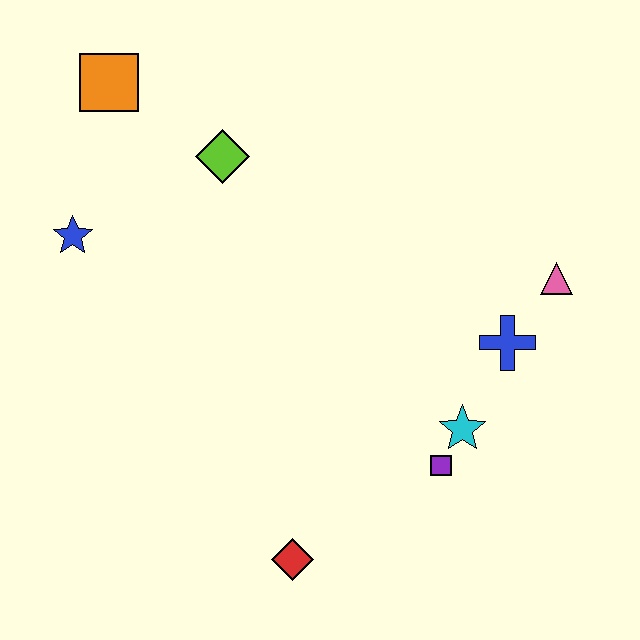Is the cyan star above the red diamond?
Yes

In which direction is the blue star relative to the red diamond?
The blue star is above the red diamond.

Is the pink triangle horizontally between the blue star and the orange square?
No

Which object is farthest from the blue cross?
The orange square is farthest from the blue cross.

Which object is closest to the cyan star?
The purple square is closest to the cyan star.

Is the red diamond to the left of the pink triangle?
Yes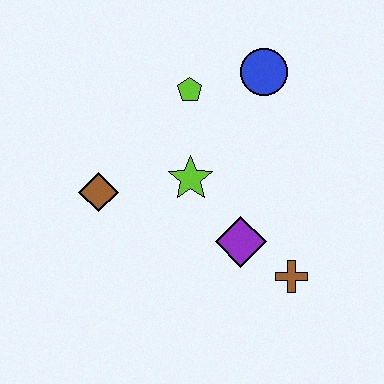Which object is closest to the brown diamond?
The lime star is closest to the brown diamond.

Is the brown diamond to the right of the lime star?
No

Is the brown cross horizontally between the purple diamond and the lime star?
No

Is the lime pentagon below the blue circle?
Yes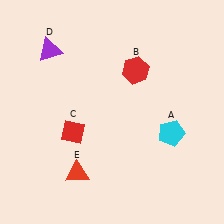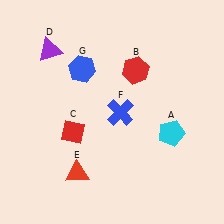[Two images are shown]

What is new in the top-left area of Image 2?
A blue hexagon (G) was added in the top-left area of Image 2.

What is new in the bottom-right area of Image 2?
A blue cross (F) was added in the bottom-right area of Image 2.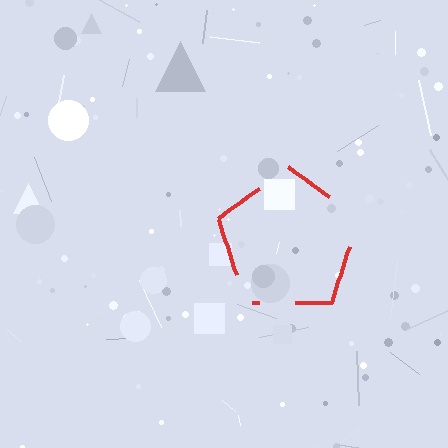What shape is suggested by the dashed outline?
The dashed outline suggests a pentagon.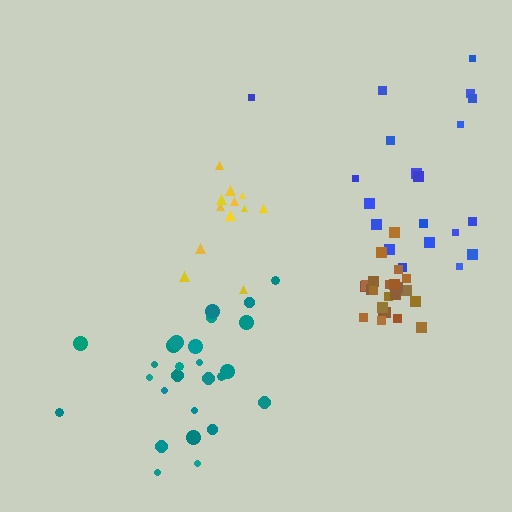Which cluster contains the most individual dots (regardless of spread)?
Teal (26).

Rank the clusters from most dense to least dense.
brown, teal, yellow, blue.